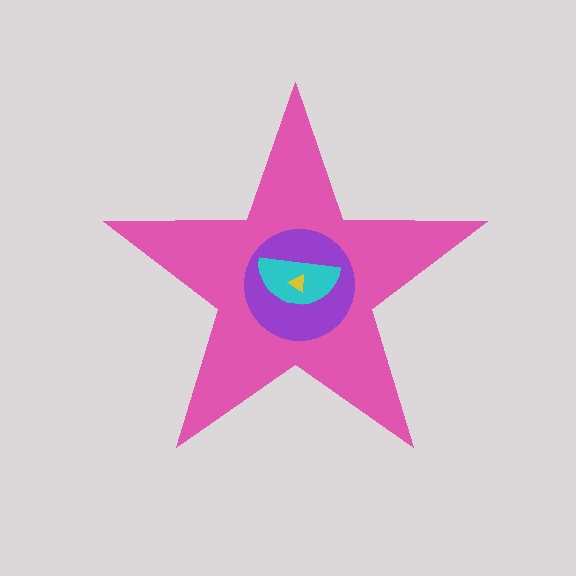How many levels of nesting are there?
4.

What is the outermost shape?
The pink star.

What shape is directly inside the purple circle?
The cyan semicircle.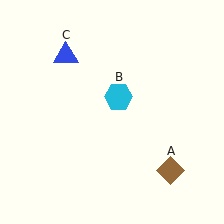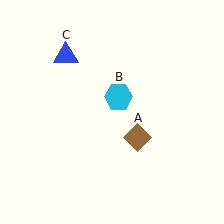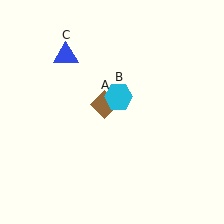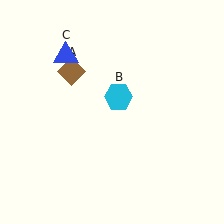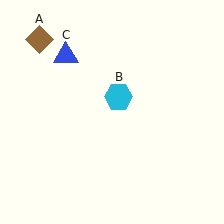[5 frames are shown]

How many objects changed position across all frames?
1 object changed position: brown diamond (object A).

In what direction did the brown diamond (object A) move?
The brown diamond (object A) moved up and to the left.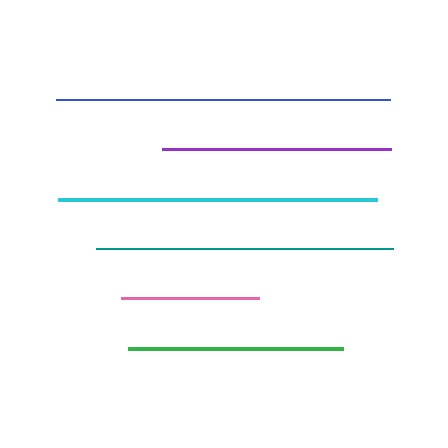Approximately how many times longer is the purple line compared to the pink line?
The purple line is approximately 1.7 times the length of the pink line.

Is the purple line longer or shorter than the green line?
The purple line is longer than the green line.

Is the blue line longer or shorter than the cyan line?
The blue line is longer than the cyan line.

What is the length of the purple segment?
The purple segment is approximately 229 pixels long.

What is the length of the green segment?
The green segment is approximately 215 pixels long.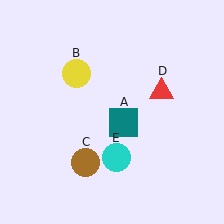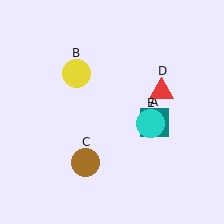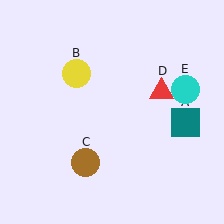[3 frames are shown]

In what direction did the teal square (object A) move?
The teal square (object A) moved right.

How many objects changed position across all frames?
2 objects changed position: teal square (object A), cyan circle (object E).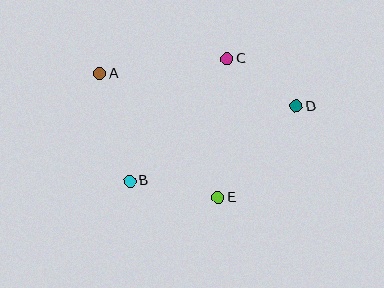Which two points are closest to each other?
Points C and D are closest to each other.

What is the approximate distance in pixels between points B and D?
The distance between B and D is approximately 182 pixels.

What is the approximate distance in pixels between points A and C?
The distance between A and C is approximately 128 pixels.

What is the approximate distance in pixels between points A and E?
The distance between A and E is approximately 171 pixels.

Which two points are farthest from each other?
Points A and D are farthest from each other.